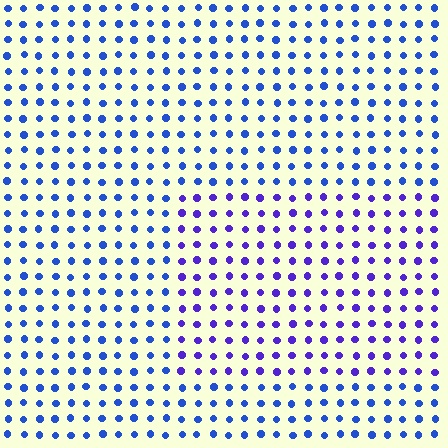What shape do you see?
I see a rectangle.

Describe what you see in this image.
The image is filled with small blue elements in a uniform arrangement. A rectangle-shaped region is visible where the elements are tinted to a slightly different hue, forming a subtle color boundary.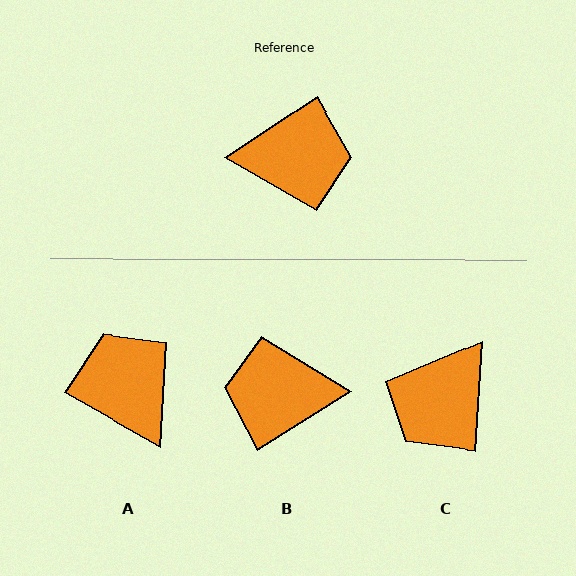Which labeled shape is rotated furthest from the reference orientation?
B, about 178 degrees away.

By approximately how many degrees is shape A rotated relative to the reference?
Approximately 117 degrees counter-clockwise.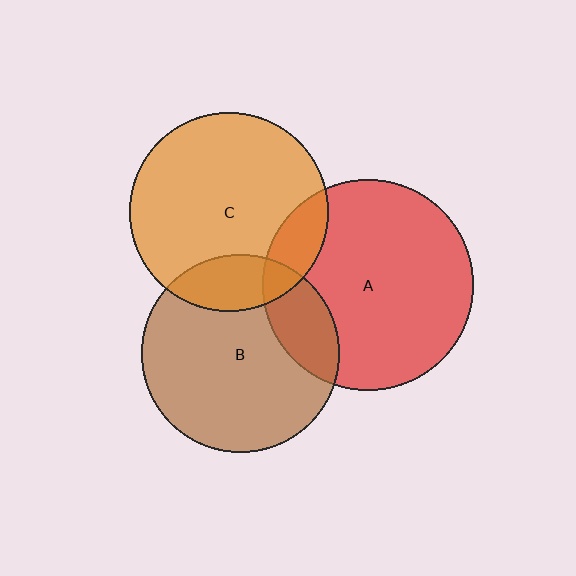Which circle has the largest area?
Circle A (red).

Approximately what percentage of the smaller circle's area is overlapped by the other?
Approximately 20%.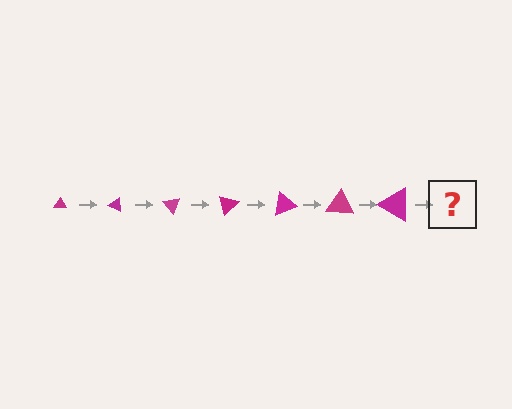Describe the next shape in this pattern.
It should be a triangle, larger than the previous one and rotated 175 degrees from the start.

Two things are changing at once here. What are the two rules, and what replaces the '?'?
The two rules are that the triangle grows larger each step and it rotates 25 degrees each step. The '?' should be a triangle, larger than the previous one and rotated 175 degrees from the start.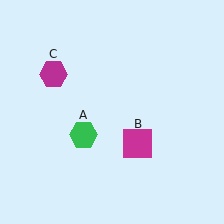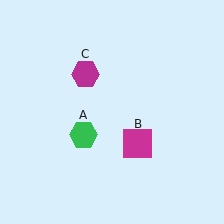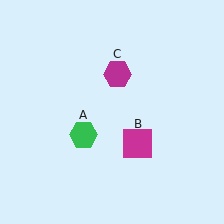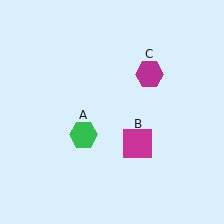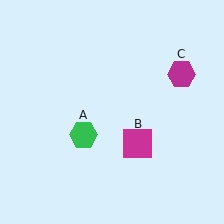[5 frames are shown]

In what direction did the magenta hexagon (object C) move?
The magenta hexagon (object C) moved right.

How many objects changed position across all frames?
1 object changed position: magenta hexagon (object C).